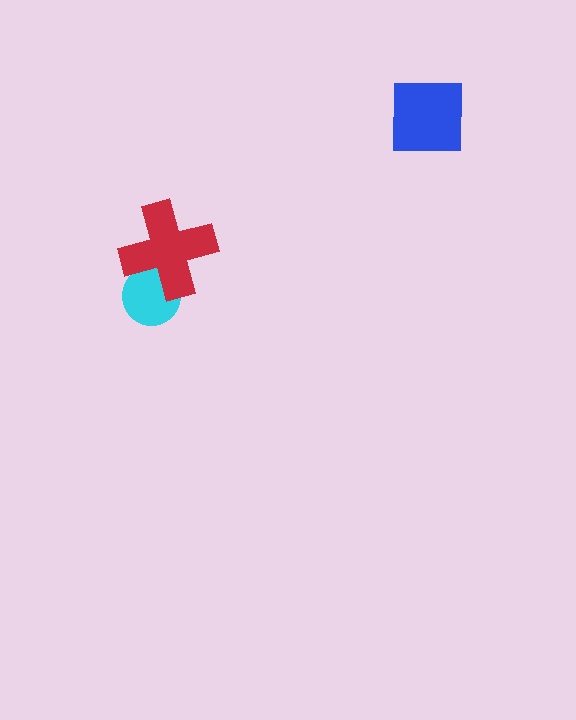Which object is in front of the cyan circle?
The red cross is in front of the cyan circle.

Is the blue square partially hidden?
No, no other shape covers it.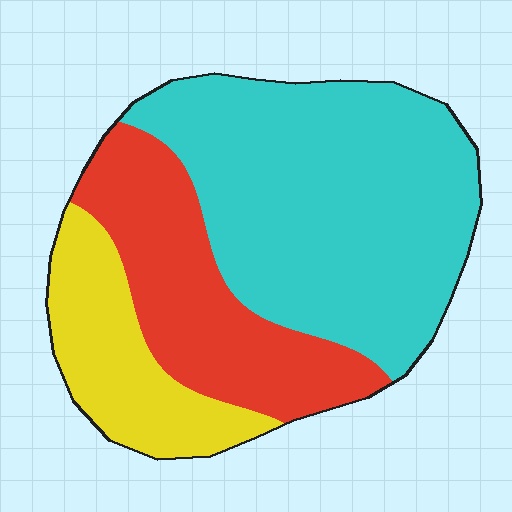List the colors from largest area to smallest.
From largest to smallest: cyan, red, yellow.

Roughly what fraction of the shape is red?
Red takes up about one quarter (1/4) of the shape.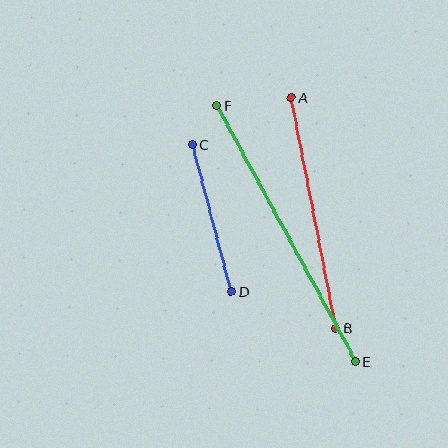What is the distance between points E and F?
The distance is approximately 291 pixels.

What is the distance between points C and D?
The distance is approximately 152 pixels.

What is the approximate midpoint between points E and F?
The midpoint is at approximately (286, 233) pixels.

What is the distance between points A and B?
The distance is approximately 235 pixels.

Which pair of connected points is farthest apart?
Points E and F are farthest apart.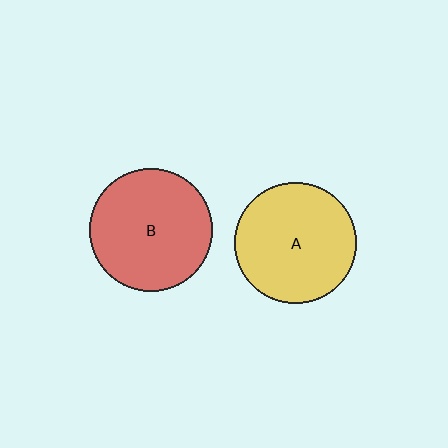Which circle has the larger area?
Circle B (red).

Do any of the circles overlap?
No, none of the circles overlap.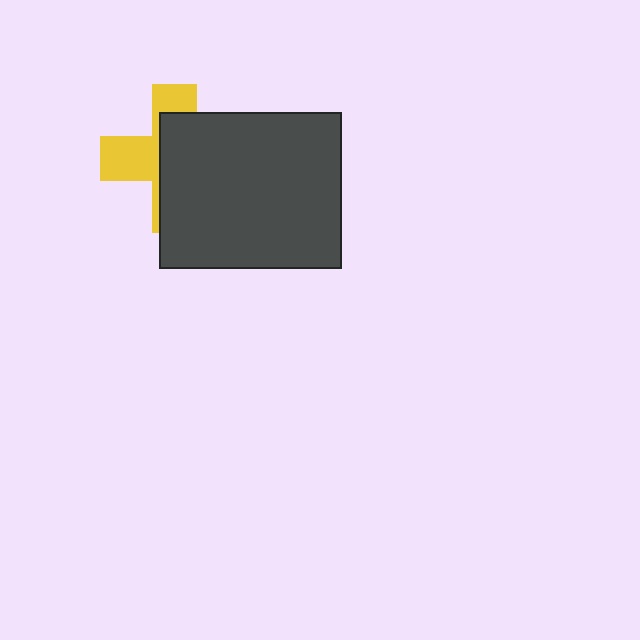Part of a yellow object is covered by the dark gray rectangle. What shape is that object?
It is a cross.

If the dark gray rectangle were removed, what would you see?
You would see the complete yellow cross.